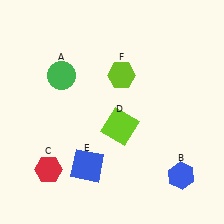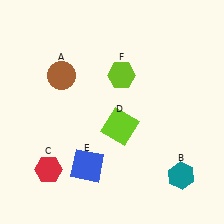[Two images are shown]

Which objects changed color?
A changed from green to brown. B changed from blue to teal.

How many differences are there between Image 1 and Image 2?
There are 2 differences between the two images.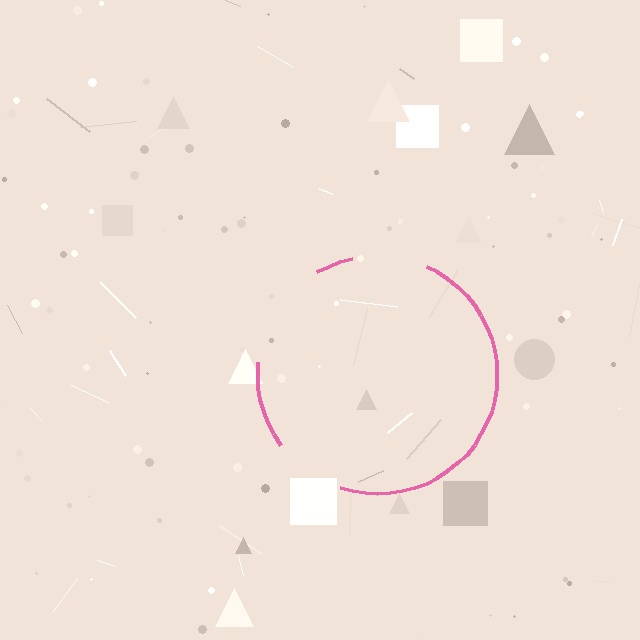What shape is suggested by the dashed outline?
The dashed outline suggests a circle.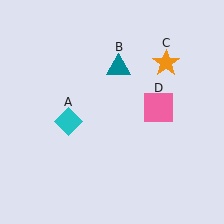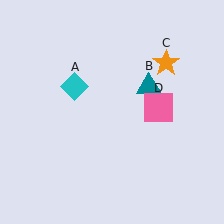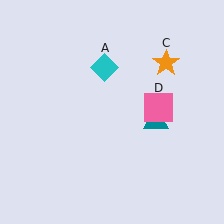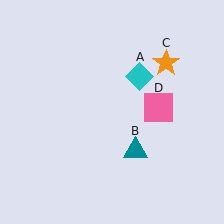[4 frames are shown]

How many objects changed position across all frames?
2 objects changed position: cyan diamond (object A), teal triangle (object B).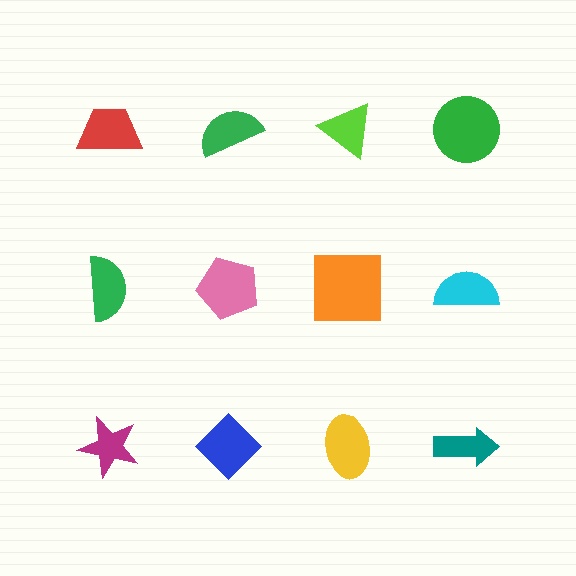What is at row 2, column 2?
A pink pentagon.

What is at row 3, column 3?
A yellow ellipse.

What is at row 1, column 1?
A red trapezoid.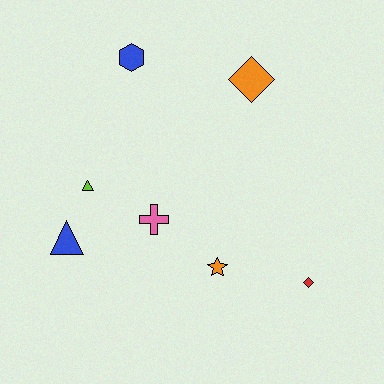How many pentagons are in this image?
There are no pentagons.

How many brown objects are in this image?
There are no brown objects.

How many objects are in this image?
There are 7 objects.